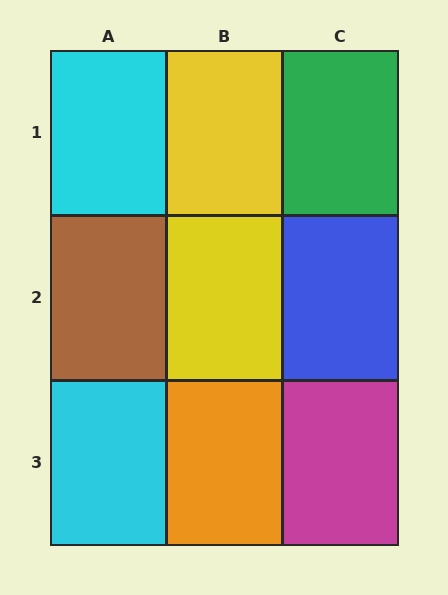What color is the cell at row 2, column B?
Yellow.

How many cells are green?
1 cell is green.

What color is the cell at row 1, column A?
Cyan.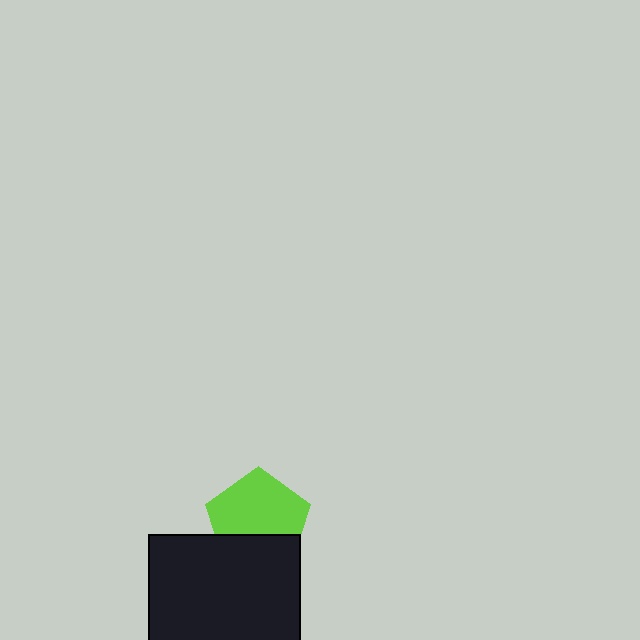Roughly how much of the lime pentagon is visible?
Most of it is visible (roughly 65%).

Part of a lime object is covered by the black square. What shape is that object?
It is a pentagon.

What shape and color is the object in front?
The object in front is a black square.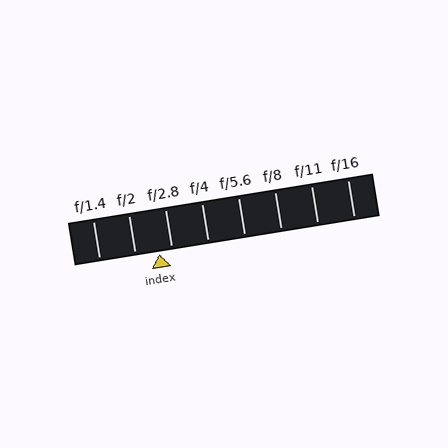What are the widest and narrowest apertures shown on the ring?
The widest aperture shown is f/1.4 and the narrowest is f/16.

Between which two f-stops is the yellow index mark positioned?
The index mark is between f/2 and f/2.8.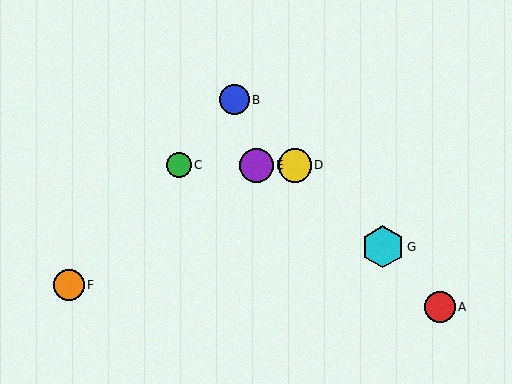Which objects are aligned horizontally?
Objects C, D, E are aligned horizontally.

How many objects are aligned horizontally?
3 objects (C, D, E) are aligned horizontally.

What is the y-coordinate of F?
Object F is at y≈285.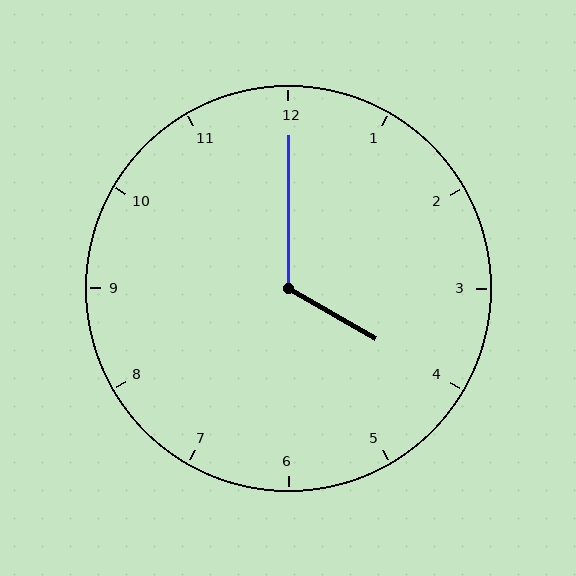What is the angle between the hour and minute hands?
Approximately 120 degrees.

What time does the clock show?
4:00.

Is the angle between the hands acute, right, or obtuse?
It is obtuse.